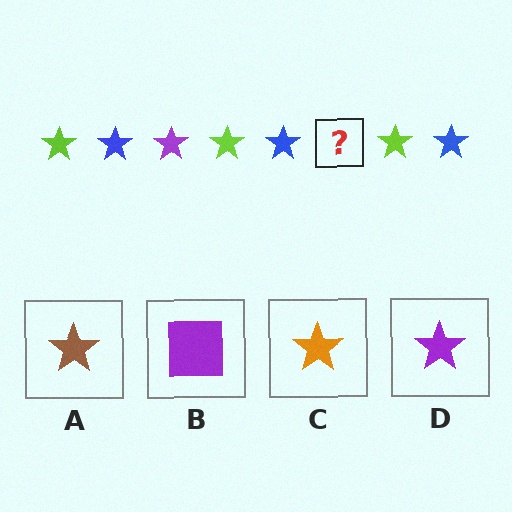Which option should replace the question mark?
Option D.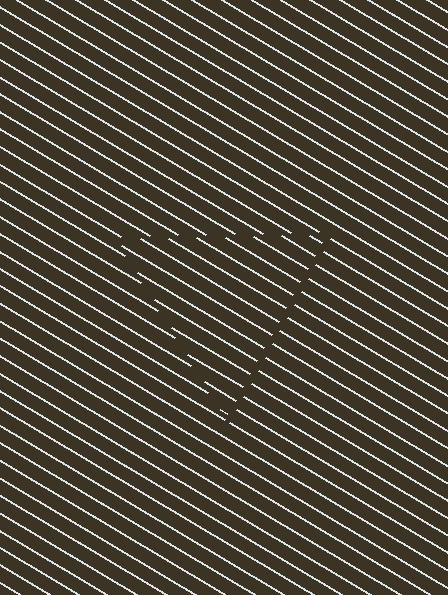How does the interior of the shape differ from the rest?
The interior of the shape contains the same grating, shifted by half a period — the contour is defined by the phase discontinuity where line-ends from the inner and outer gratings abut.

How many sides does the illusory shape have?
3 sides — the line-ends trace a triangle.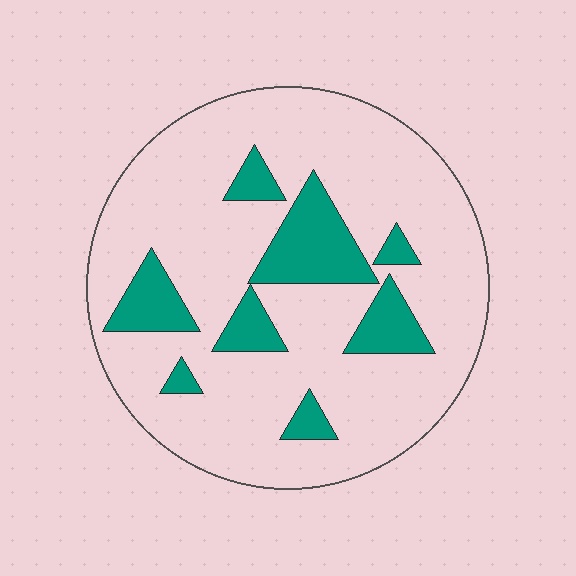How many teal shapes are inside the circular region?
8.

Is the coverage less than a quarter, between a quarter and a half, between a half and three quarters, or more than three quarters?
Less than a quarter.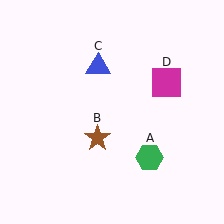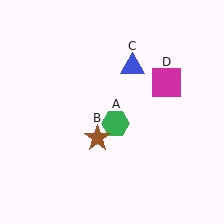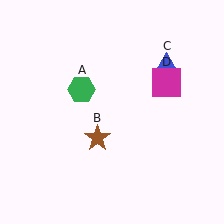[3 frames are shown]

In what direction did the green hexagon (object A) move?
The green hexagon (object A) moved up and to the left.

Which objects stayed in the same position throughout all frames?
Brown star (object B) and magenta square (object D) remained stationary.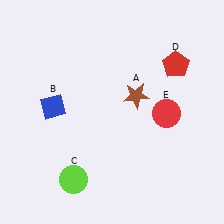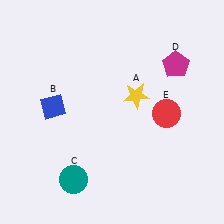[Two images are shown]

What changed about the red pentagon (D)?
In Image 1, D is red. In Image 2, it changed to magenta.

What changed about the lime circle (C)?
In Image 1, C is lime. In Image 2, it changed to teal.